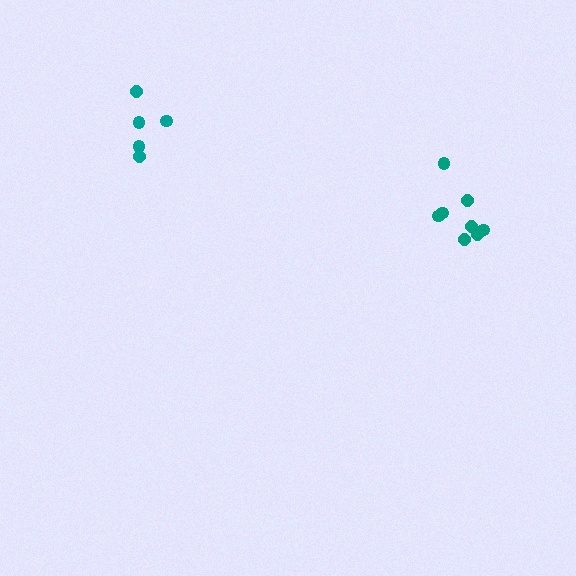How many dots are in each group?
Group 1: 5 dots, Group 2: 8 dots (13 total).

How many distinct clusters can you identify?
There are 2 distinct clusters.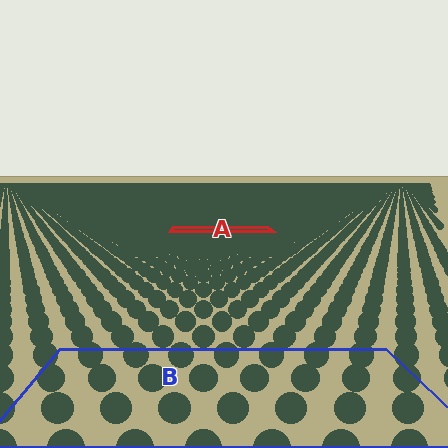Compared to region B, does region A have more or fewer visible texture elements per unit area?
Region A has more texture elements per unit area — they are packed more densely because it is farther away.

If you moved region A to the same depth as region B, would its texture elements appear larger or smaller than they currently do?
They would appear larger. At a closer depth, the same texture elements are projected at a bigger on-screen size.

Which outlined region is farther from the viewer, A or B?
Region A is farther from the viewer — the texture elements inside it appear smaller and more densely packed.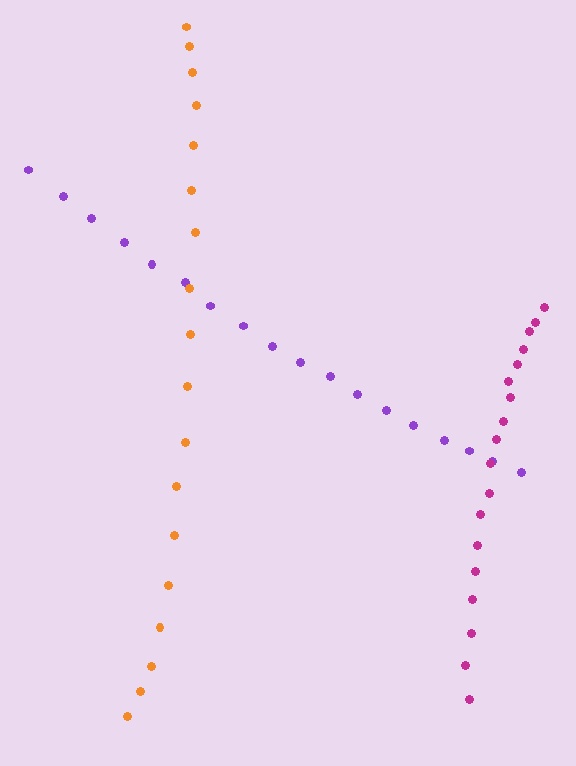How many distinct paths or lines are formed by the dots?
There are 3 distinct paths.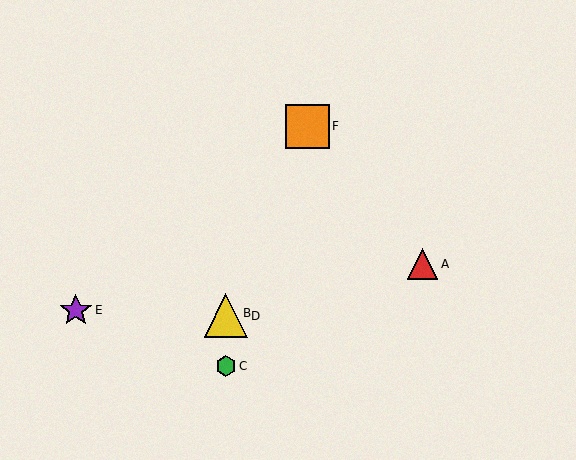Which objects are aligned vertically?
Objects B, C, D are aligned vertically.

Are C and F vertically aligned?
No, C is at x≈226 and F is at x≈307.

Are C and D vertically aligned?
Yes, both are at x≈226.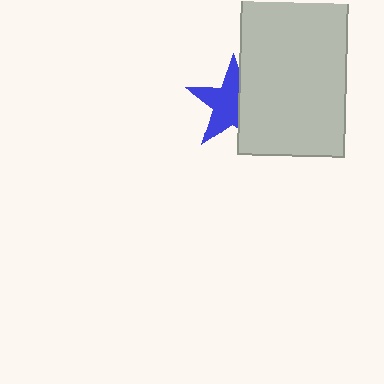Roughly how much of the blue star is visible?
About half of it is visible (roughly 61%).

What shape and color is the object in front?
The object in front is a light gray rectangle.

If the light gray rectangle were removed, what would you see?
You would see the complete blue star.